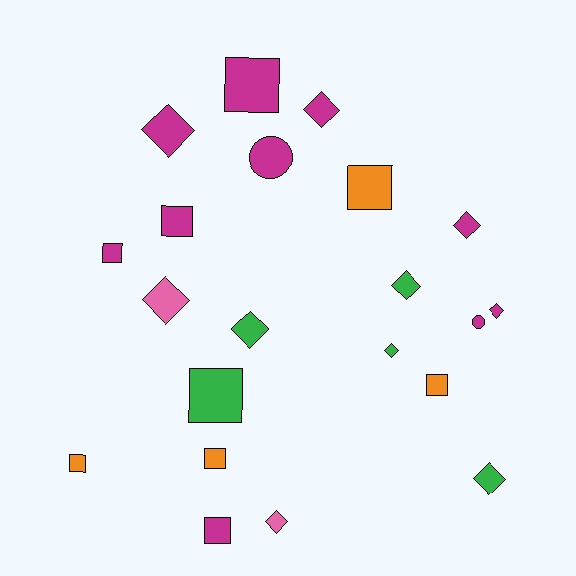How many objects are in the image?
There are 21 objects.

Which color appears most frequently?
Magenta, with 10 objects.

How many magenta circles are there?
There are 2 magenta circles.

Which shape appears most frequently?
Diamond, with 10 objects.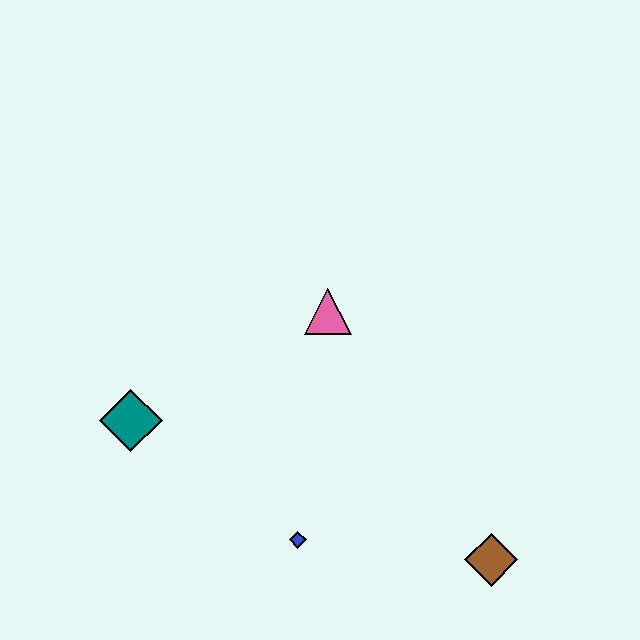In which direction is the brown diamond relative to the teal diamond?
The brown diamond is to the right of the teal diamond.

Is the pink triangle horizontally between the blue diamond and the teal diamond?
No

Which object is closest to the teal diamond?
The blue diamond is closest to the teal diamond.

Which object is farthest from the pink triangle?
The brown diamond is farthest from the pink triangle.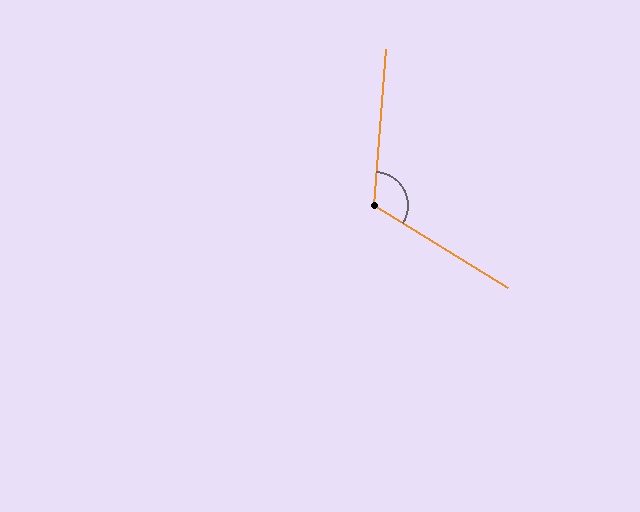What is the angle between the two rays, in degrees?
Approximately 118 degrees.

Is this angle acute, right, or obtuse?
It is obtuse.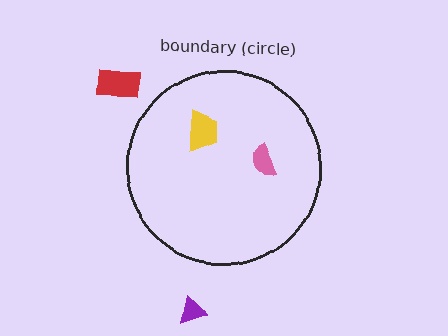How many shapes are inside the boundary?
2 inside, 2 outside.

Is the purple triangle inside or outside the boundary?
Outside.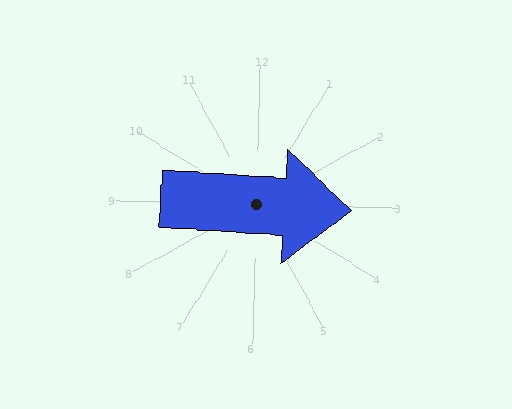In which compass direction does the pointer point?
East.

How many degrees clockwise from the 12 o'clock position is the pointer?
Approximately 92 degrees.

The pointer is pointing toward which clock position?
Roughly 3 o'clock.